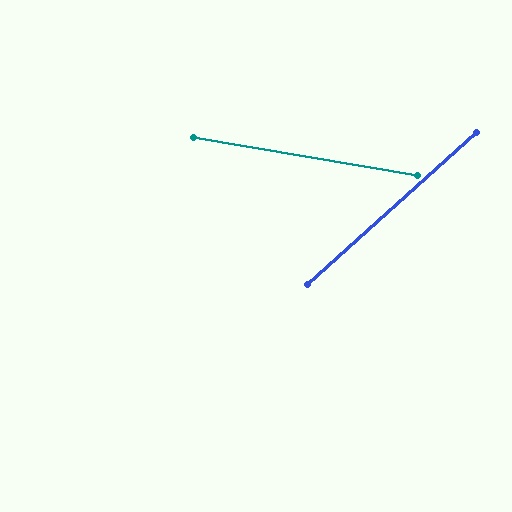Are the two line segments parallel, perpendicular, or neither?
Neither parallel nor perpendicular — they differ by about 52°.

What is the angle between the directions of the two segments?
Approximately 52 degrees.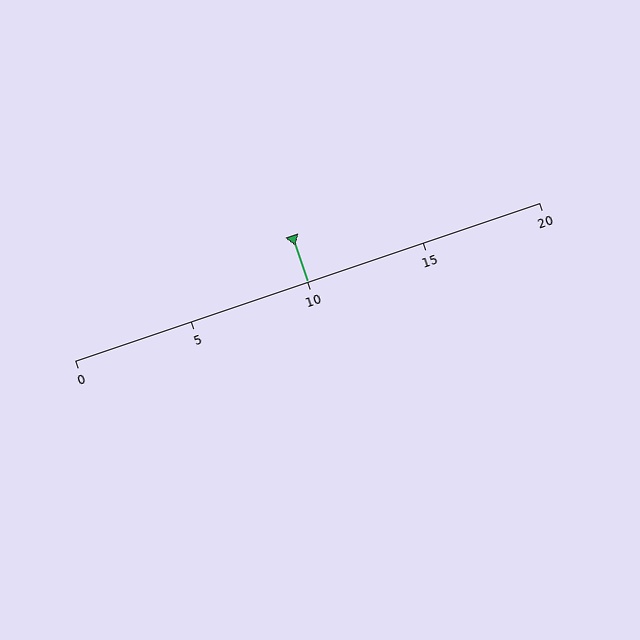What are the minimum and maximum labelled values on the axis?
The axis runs from 0 to 20.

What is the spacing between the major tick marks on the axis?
The major ticks are spaced 5 apart.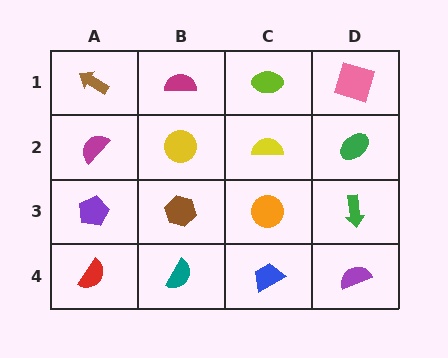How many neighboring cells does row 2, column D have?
3.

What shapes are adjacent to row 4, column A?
A purple pentagon (row 3, column A), a teal semicircle (row 4, column B).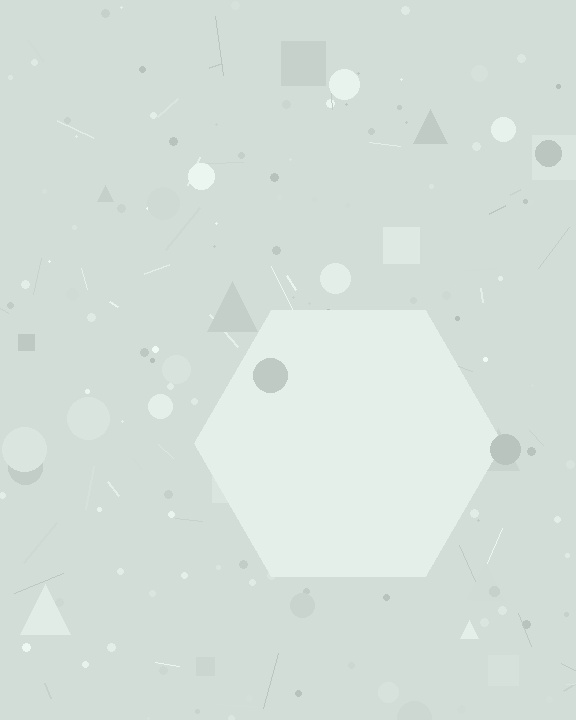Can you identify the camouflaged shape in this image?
The camouflaged shape is a hexagon.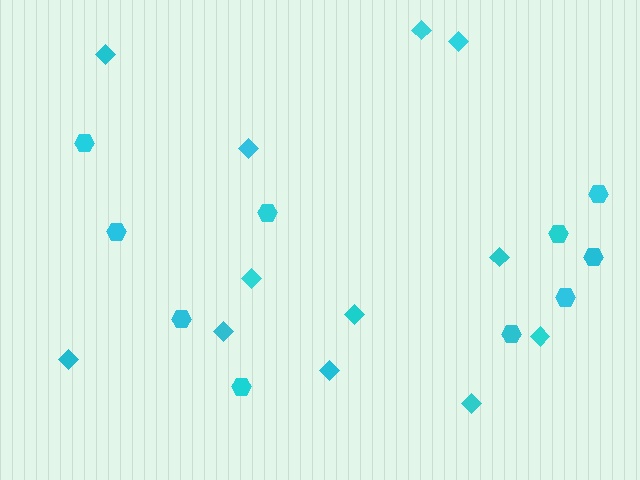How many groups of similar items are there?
There are 2 groups: one group of hexagons (10) and one group of diamonds (12).